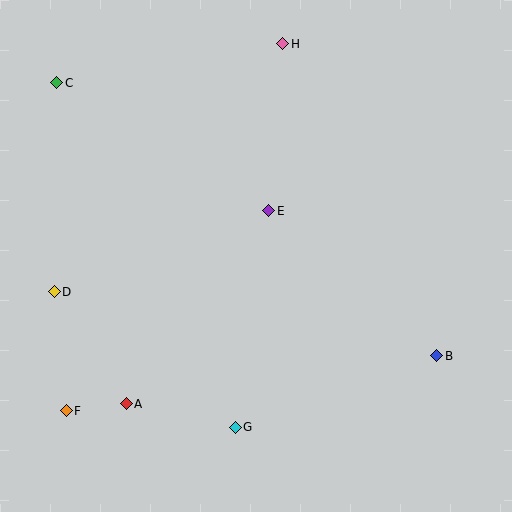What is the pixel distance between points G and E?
The distance between G and E is 219 pixels.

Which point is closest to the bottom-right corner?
Point B is closest to the bottom-right corner.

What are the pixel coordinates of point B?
Point B is at (437, 356).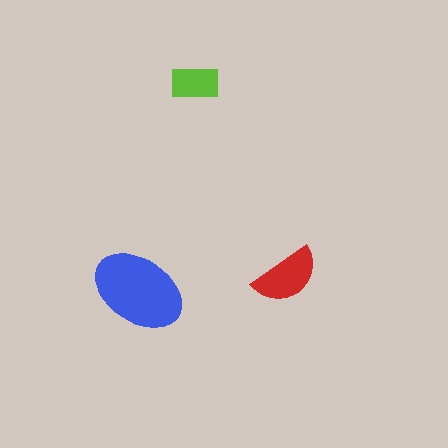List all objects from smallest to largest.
The lime rectangle, the red semicircle, the blue ellipse.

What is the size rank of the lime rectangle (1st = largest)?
3rd.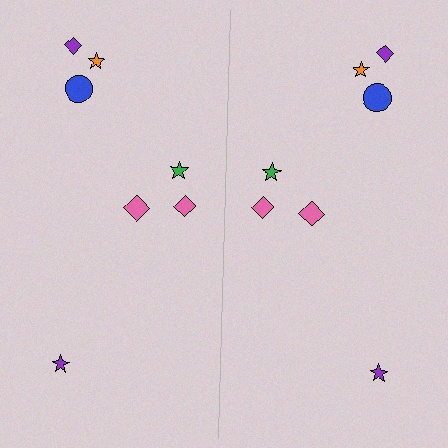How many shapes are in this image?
There are 14 shapes in this image.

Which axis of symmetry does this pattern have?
The pattern has a vertical axis of symmetry running through the center of the image.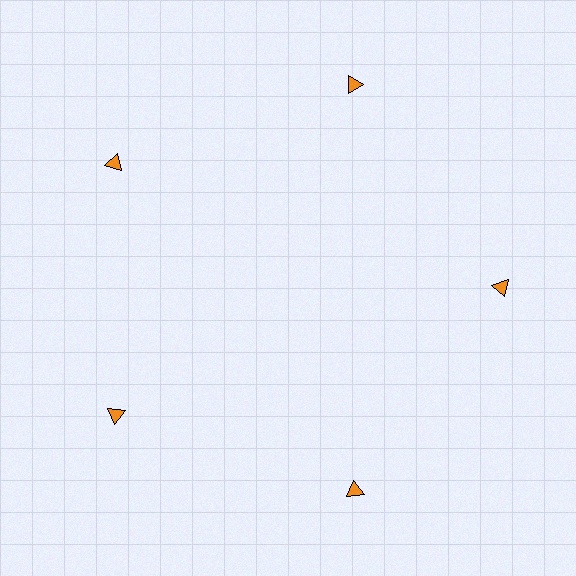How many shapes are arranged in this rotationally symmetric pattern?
There are 5 shapes, arranged in 5 groups of 1.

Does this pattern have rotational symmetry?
Yes, this pattern has 5-fold rotational symmetry. It looks the same after rotating 72 degrees around the center.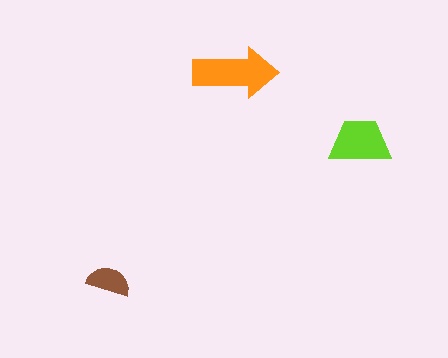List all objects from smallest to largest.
The brown semicircle, the lime trapezoid, the orange arrow.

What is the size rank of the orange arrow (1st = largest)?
1st.